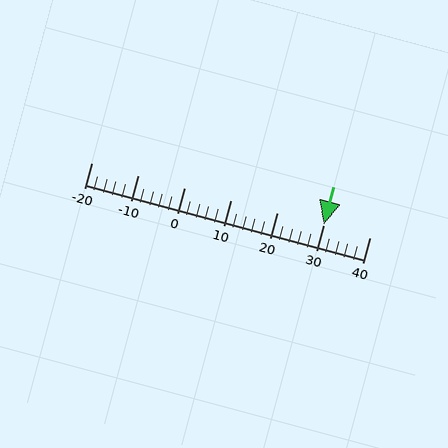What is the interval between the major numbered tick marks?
The major tick marks are spaced 10 units apart.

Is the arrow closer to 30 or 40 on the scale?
The arrow is closer to 30.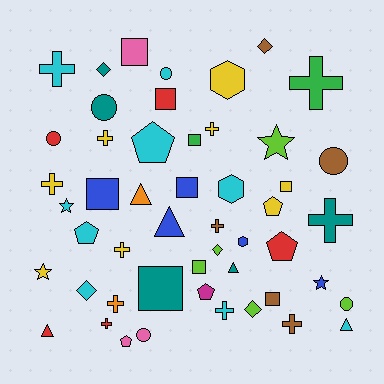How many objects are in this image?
There are 50 objects.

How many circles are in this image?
There are 6 circles.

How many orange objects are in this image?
There are 2 orange objects.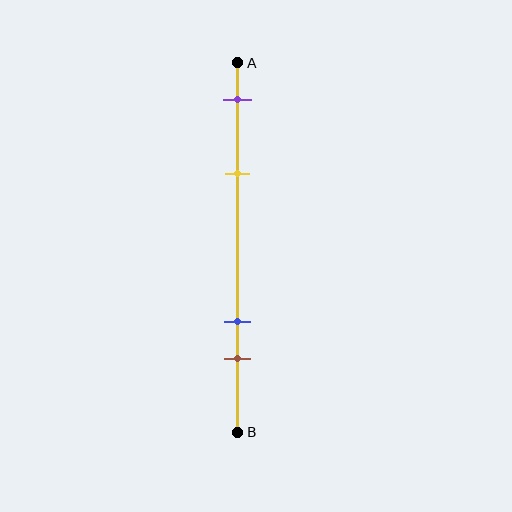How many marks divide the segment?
There are 4 marks dividing the segment.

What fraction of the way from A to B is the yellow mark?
The yellow mark is approximately 30% (0.3) of the way from A to B.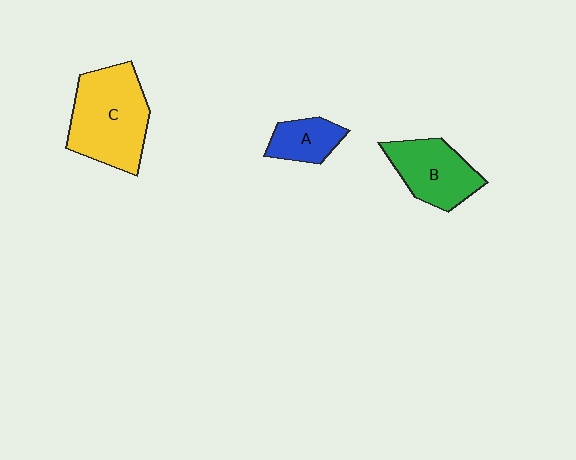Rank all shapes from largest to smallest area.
From largest to smallest: C (yellow), B (green), A (blue).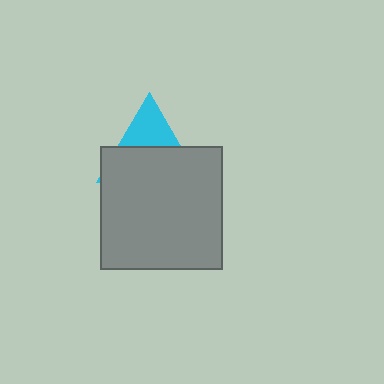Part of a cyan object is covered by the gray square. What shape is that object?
It is a triangle.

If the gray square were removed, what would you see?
You would see the complete cyan triangle.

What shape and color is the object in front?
The object in front is a gray square.